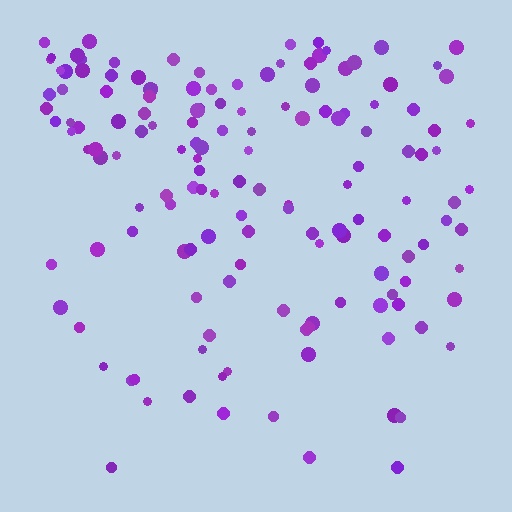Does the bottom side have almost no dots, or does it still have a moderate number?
Still a moderate number, just noticeably fewer than the top.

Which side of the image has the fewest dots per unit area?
The bottom.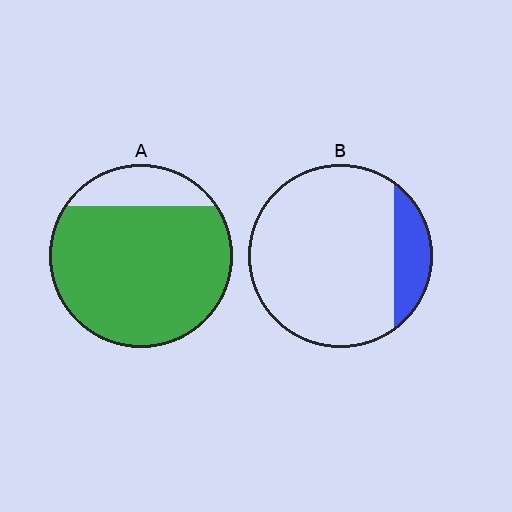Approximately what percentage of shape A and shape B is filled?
A is approximately 85% and B is approximately 15%.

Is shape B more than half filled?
No.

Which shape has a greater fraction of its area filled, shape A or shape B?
Shape A.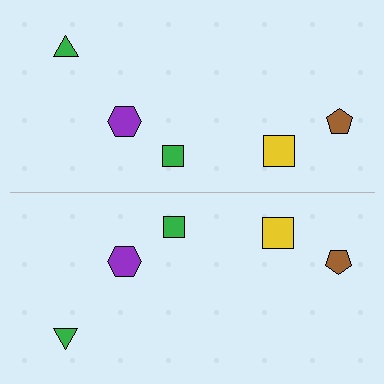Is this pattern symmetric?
Yes, this pattern has bilateral (reflection) symmetry.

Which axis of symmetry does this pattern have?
The pattern has a horizontal axis of symmetry running through the center of the image.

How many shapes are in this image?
There are 10 shapes in this image.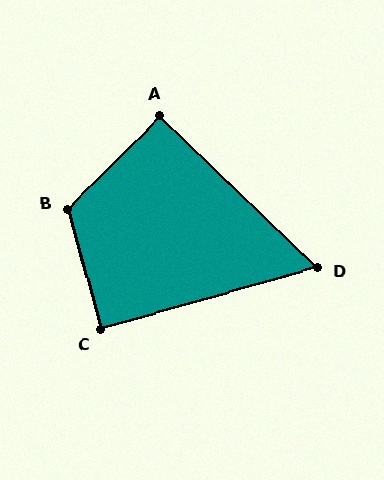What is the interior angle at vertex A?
Approximately 91 degrees (approximately right).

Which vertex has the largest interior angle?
B, at approximately 120 degrees.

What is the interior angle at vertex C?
Approximately 89 degrees (approximately right).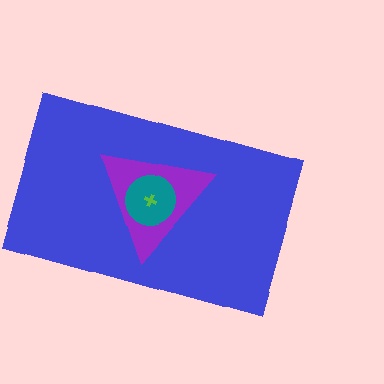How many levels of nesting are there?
4.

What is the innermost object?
The lime cross.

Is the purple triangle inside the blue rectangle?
Yes.